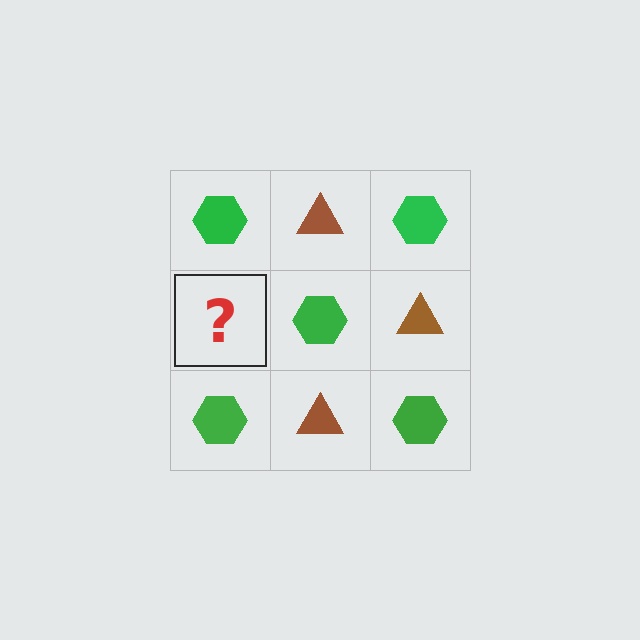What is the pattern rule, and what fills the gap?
The rule is that it alternates green hexagon and brown triangle in a checkerboard pattern. The gap should be filled with a brown triangle.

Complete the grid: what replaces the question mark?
The question mark should be replaced with a brown triangle.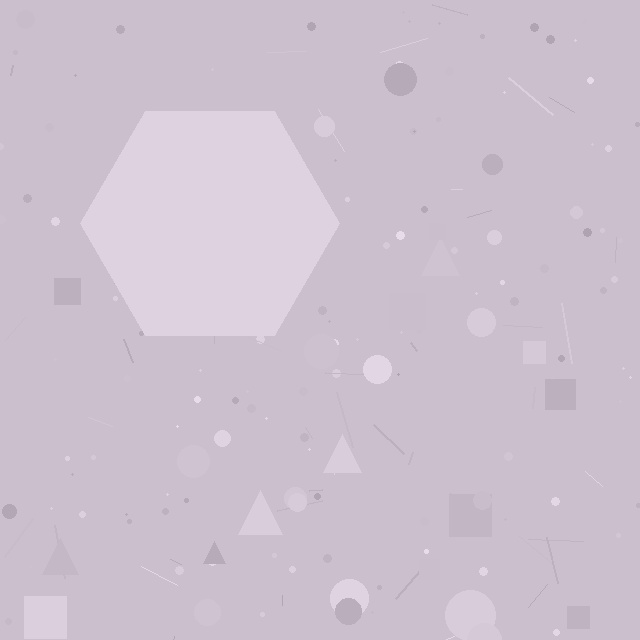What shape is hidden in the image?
A hexagon is hidden in the image.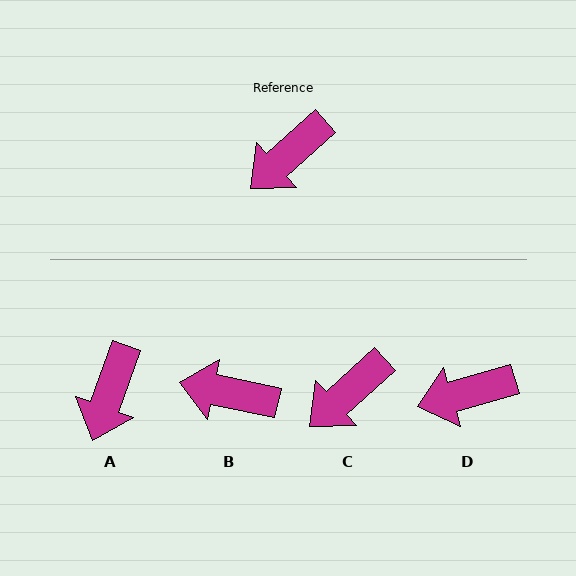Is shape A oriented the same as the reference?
No, it is off by about 29 degrees.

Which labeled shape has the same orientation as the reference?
C.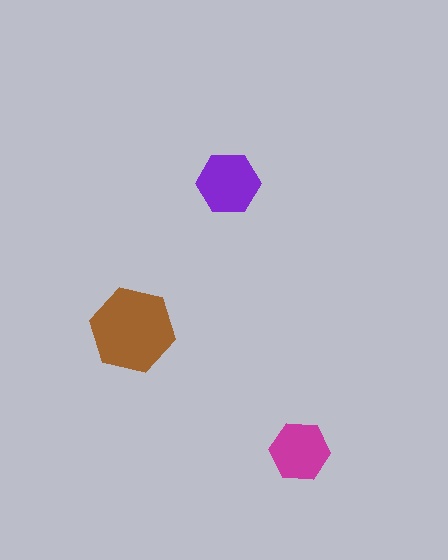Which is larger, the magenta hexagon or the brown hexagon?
The brown one.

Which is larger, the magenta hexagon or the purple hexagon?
The purple one.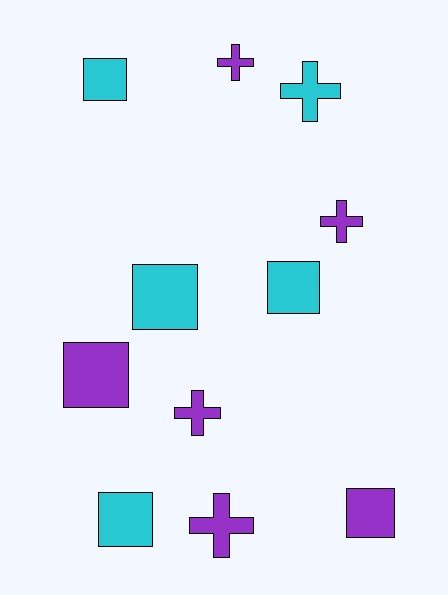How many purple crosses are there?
There are 4 purple crosses.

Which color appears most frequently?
Purple, with 6 objects.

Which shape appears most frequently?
Square, with 6 objects.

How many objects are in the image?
There are 11 objects.